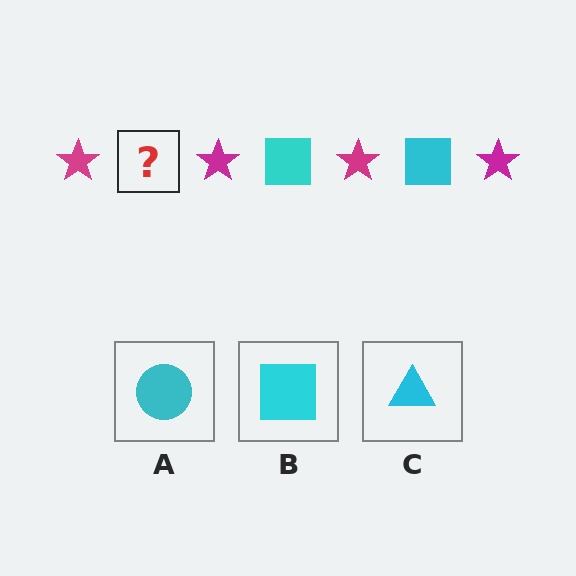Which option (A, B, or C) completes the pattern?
B.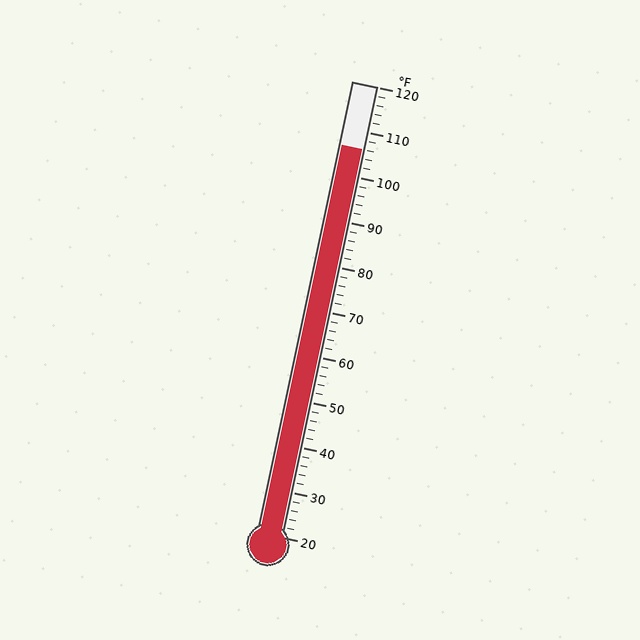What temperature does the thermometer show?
The thermometer shows approximately 106°F.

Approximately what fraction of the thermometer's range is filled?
The thermometer is filled to approximately 85% of its range.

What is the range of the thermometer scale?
The thermometer scale ranges from 20°F to 120°F.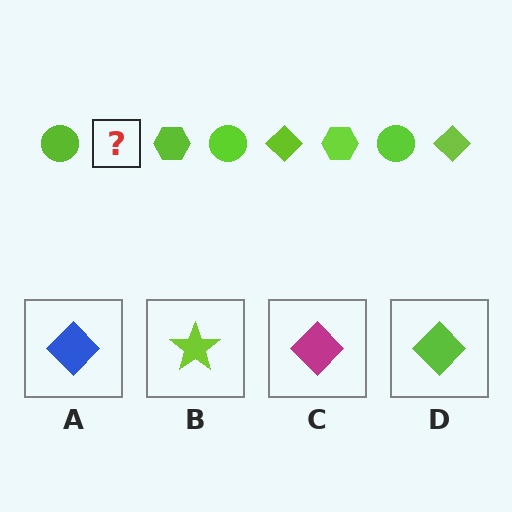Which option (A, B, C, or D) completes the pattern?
D.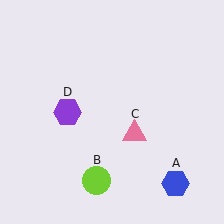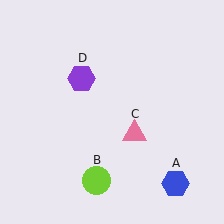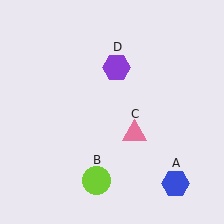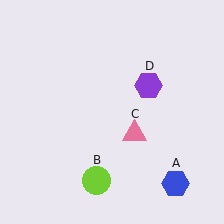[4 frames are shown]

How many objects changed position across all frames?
1 object changed position: purple hexagon (object D).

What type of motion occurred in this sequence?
The purple hexagon (object D) rotated clockwise around the center of the scene.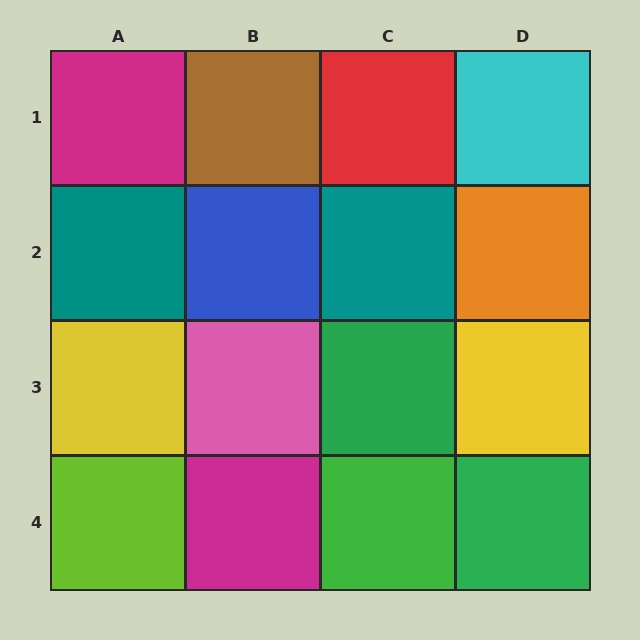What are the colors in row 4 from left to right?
Lime, magenta, green, green.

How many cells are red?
1 cell is red.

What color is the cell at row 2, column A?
Teal.